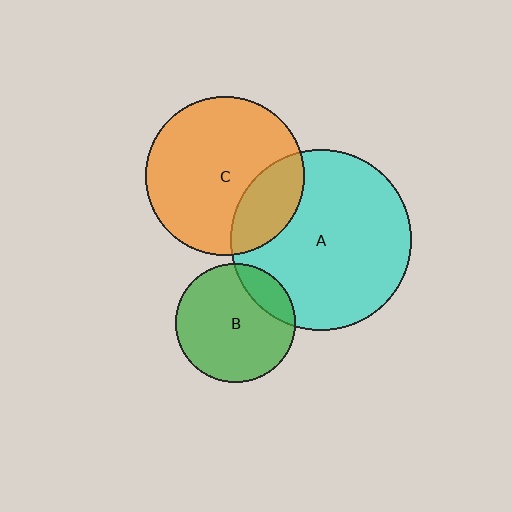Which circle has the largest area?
Circle A (cyan).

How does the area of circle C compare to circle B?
Approximately 1.8 times.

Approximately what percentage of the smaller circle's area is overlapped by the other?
Approximately 25%.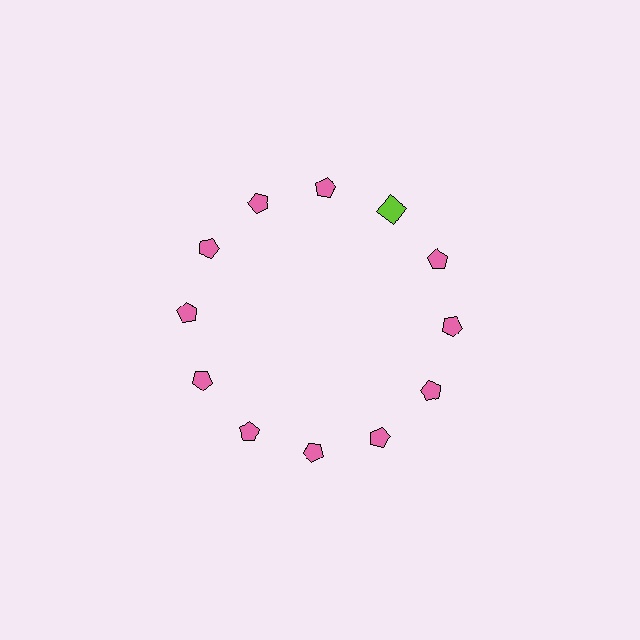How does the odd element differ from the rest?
It differs in both color (lime instead of pink) and shape (square instead of pentagon).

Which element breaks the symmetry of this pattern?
The lime square at roughly the 1 o'clock position breaks the symmetry. All other shapes are pink pentagons.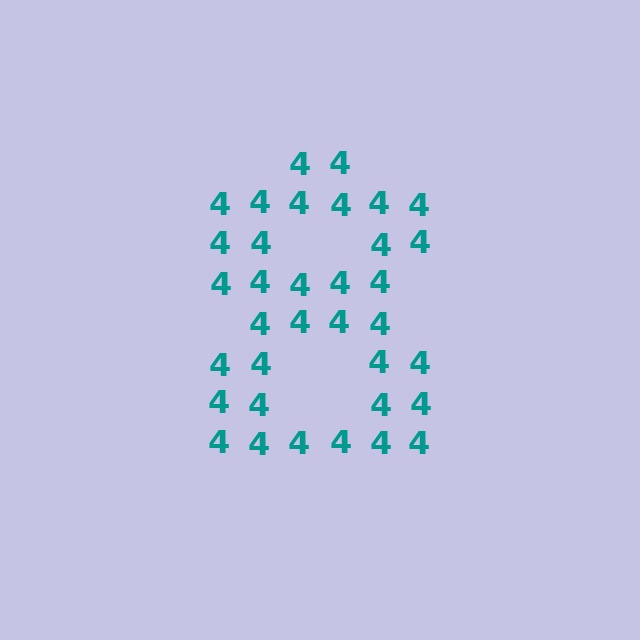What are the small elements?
The small elements are digit 4's.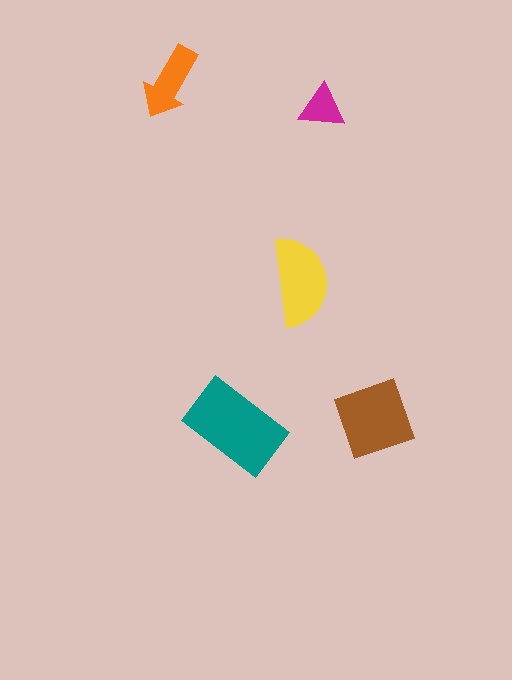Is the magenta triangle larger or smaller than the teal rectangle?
Smaller.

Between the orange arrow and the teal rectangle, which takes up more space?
The teal rectangle.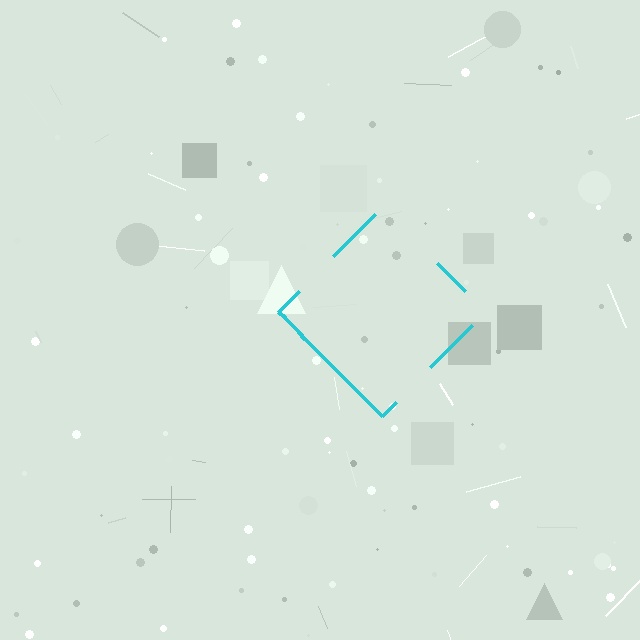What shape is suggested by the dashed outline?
The dashed outline suggests a diamond.